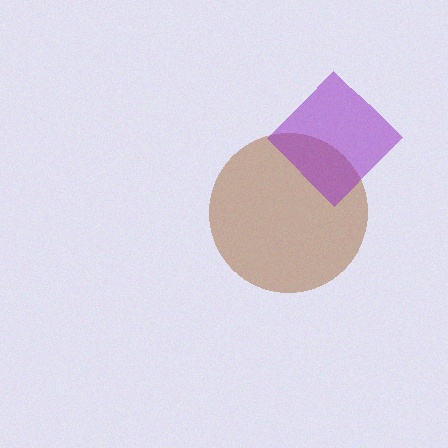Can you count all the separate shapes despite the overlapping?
Yes, there are 2 separate shapes.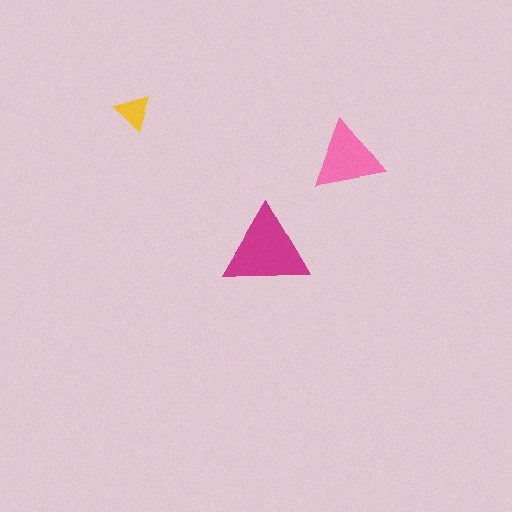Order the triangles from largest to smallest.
the magenta one, the pink one, the yellow one.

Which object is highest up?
The yellow triangle is topmost.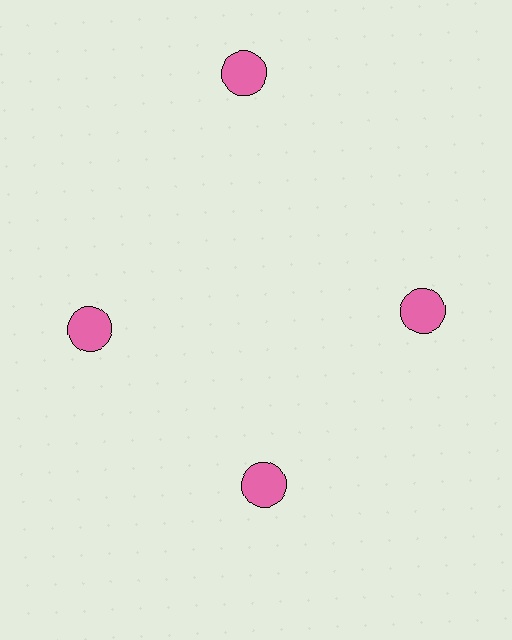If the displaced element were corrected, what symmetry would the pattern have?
It would have 4-fold rotational symmetry — the pattern would map onto itself every 90 degrees.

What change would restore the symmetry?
The symmetry would be restored by moving it inward, back onto the ring so that all 4 circles sit at equal angles and equal distance from the center.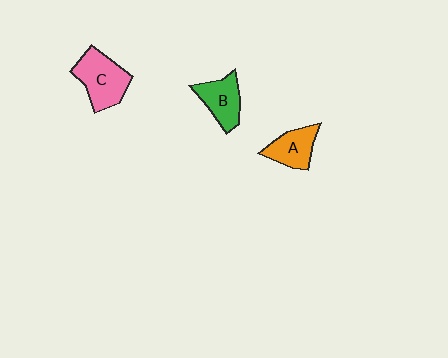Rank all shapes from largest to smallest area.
From largest to smallest: C (pink), B (green), A (orange).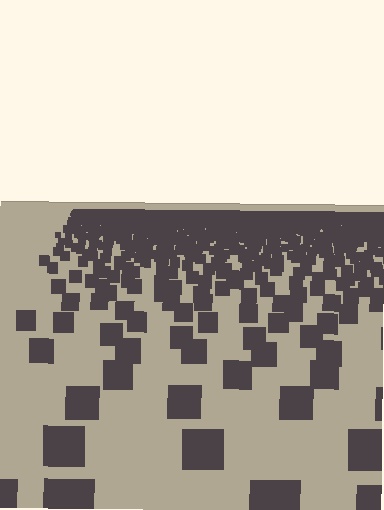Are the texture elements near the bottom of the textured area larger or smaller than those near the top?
Larger. Near the bottom, elements are closer to the viewer and appear at a bigger on-screen size.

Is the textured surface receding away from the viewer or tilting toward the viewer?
The surface is receding away from the viewer. Texture elements get smaller and denser toward the top.